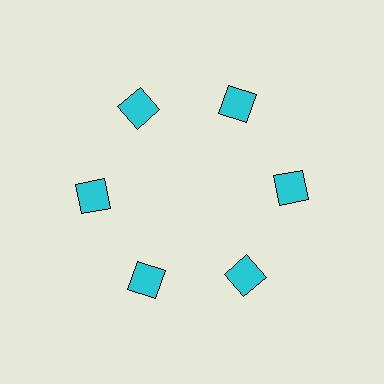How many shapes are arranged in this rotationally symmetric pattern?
There are 6 shapes, arranged in 6 groups of 1.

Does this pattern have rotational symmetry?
Yes, this pattern has 6-fold rotational symmetry. It looks the same after rotating 60 degrees around the center.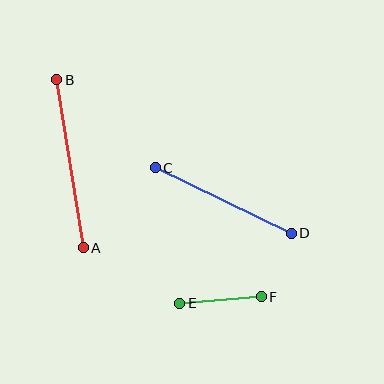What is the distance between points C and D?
The distance is approximately 151 pixels.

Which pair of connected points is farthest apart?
Points A and B are farthest apart.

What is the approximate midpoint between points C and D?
The midpoint is at approximately (223, 200) pixels.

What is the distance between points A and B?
The distance is approximately 170 pixels.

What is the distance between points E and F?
The distance is approximately 82 pixels.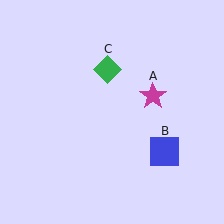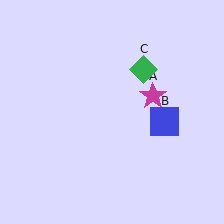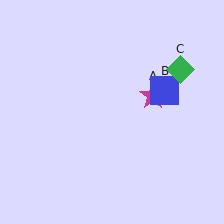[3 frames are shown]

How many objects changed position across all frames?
2 objects changed position: blue square (object B), green diamond (object C).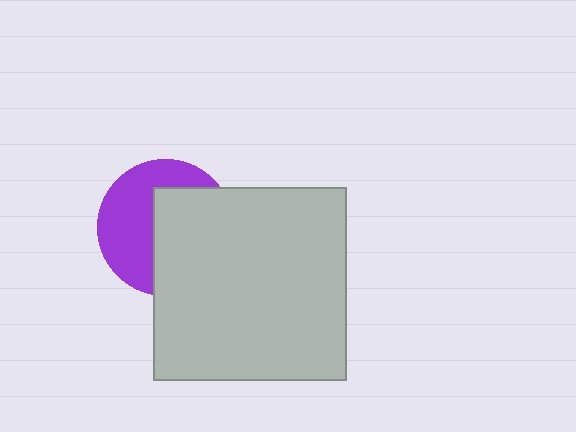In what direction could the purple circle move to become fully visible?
The purple circle could move left. That would shift it out from behind the light gray square entirely.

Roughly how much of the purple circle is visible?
About half of it is visible (roughly 49%).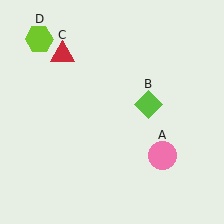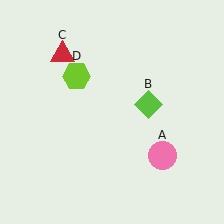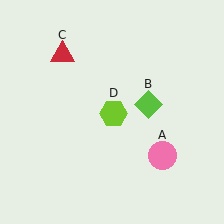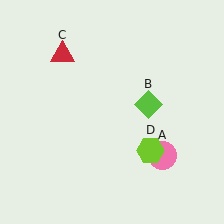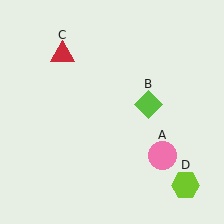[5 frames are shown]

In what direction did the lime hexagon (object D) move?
The lime hexagon (object D) moved down and to the right.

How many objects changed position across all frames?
1 object changed position: lime hexagon (object D).